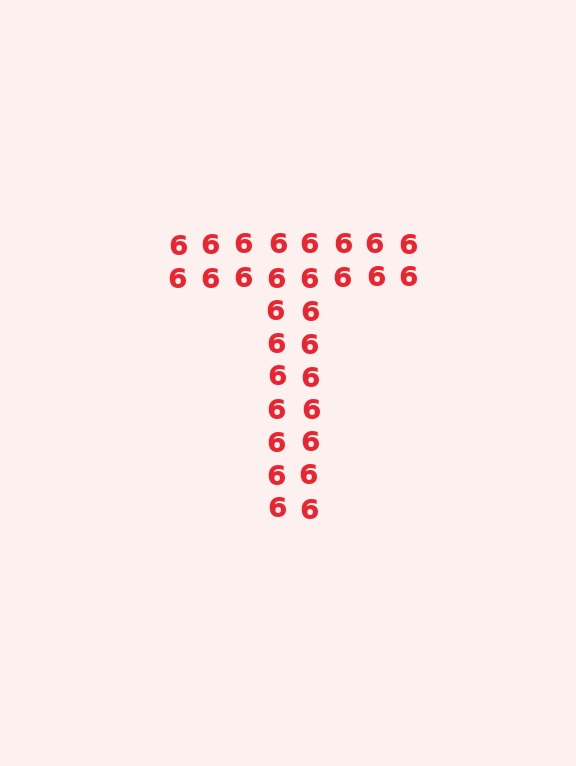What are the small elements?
The small elements are digit 6's.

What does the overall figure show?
The overall figure shows the letter T.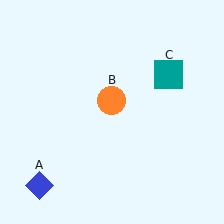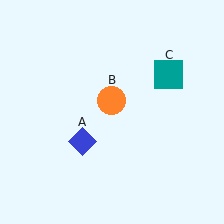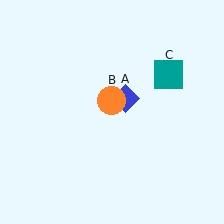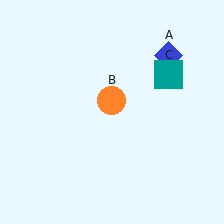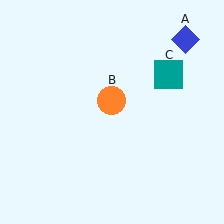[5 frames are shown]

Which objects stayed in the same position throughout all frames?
Orange circle (object B) and teal square (object C) remained stationary.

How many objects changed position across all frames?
1 object changed position: blue diamond (object A).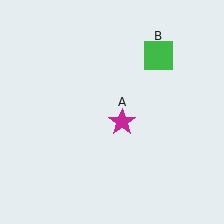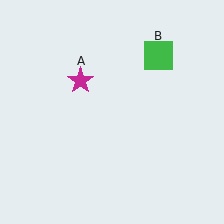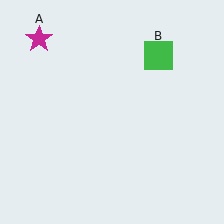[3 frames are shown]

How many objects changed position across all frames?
1 object changed position: magenta star (object A).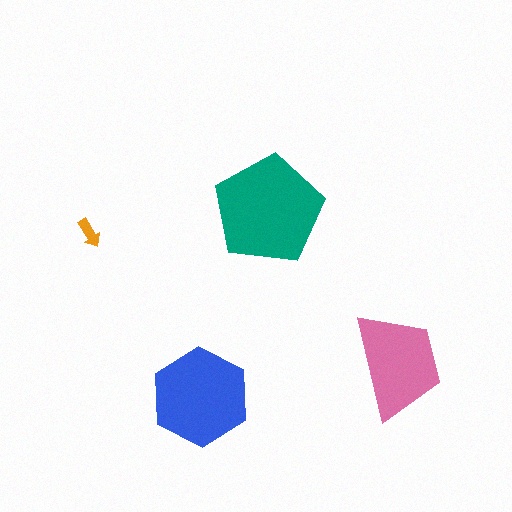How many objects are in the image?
There are 4 objects in the image.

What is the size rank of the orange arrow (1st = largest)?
4th.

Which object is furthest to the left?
The orange arrow is leftmost.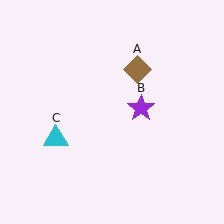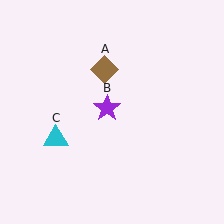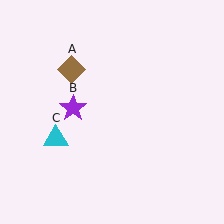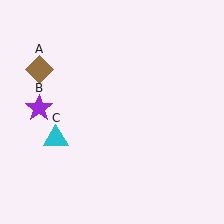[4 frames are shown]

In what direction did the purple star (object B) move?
The purple star (object B) moved left.